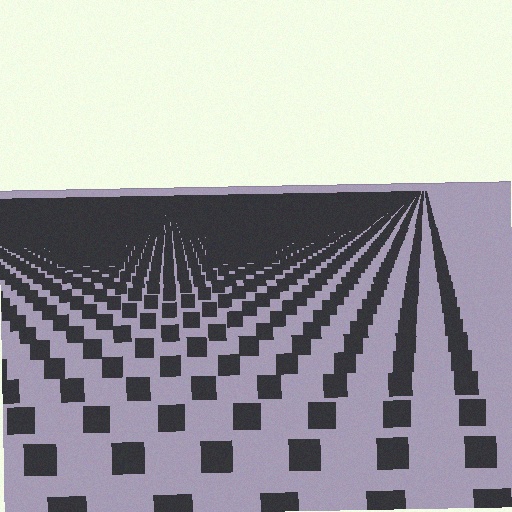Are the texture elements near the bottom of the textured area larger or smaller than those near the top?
Larger. Near the bottom, elements are closer to the viewer and appear at a bigger on-screen size.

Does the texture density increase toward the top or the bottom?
Density increases toward the top.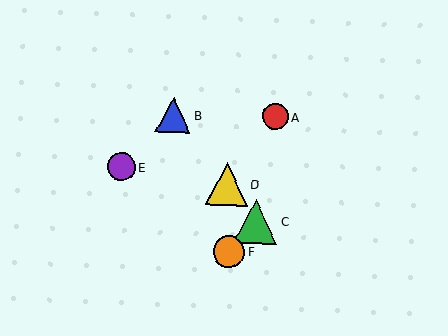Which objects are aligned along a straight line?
Objects B, C, D are aligned along a straight line.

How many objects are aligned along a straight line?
3 objects (B, C, D) are aligned along a straight line.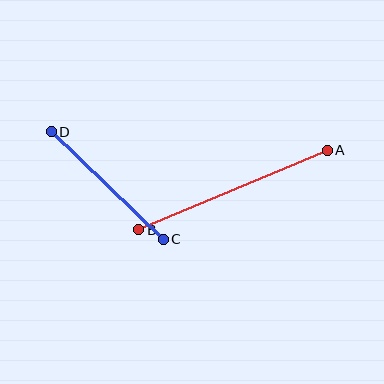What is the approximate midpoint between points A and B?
The midpoint is at approximately (233, 190) pixels.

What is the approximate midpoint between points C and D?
The midpoint is at approximately (107, 186) pixels.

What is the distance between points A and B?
The distance is approximately 205 pixels.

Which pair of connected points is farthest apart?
Points A and B are farthest apart.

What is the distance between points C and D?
The distance is approximately 155 pixels.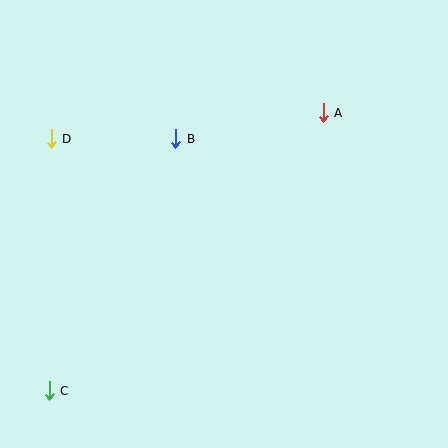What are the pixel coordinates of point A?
Point A is at (323, 113).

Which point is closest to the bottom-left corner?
Point C is closest to the bottom-left corner.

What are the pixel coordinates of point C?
Point C is at (49, 391).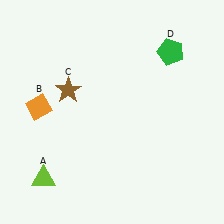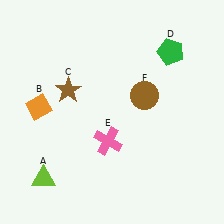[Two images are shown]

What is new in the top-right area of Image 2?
A brown circle (F) was added in the top-right area of Image 2.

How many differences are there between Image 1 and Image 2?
There are 2 differences between the two images.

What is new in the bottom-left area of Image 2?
A pink cross (E) was added in the bottom-left area of Image 2.